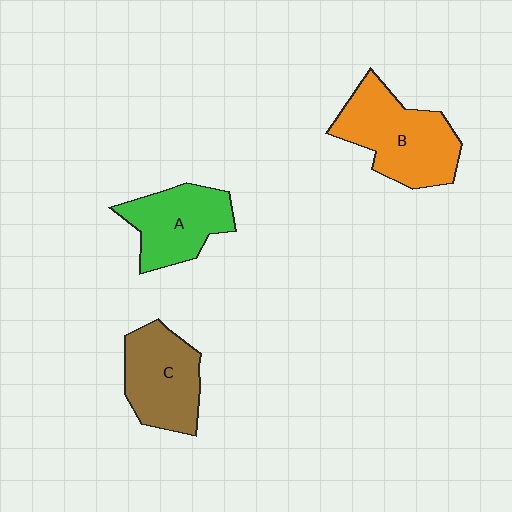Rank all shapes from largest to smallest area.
From largest to smallest: B (orange), C (brown), A (green).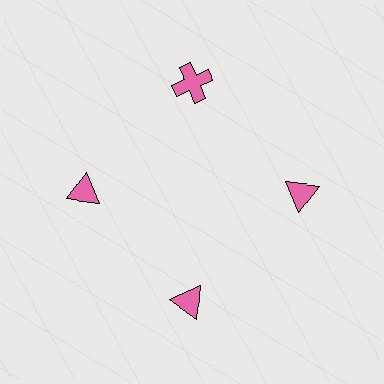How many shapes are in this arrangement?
There are 4 shapes arranged in a ring pattern.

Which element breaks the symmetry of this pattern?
The pink cross at roughly the 12 o'clock position breaks the symmetry. All other shapes are pink triangles.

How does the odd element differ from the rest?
It has a different shape: cross instead of triangle.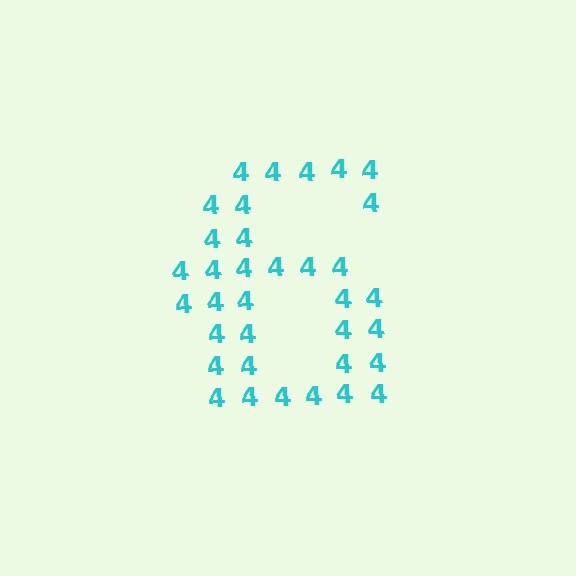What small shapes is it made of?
It is made of small digit 4's.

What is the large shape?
The large shape is the digit 6.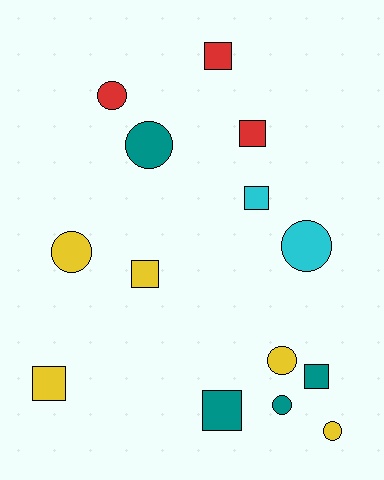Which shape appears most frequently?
Circle, with 7 objects.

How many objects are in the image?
There are 14 objects.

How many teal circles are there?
There are 2 teal circles.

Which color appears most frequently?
Yellow, with 5 objects.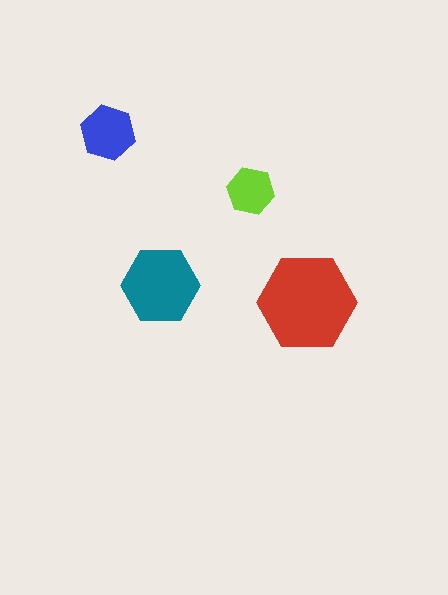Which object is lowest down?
The red hexagon is bottommost.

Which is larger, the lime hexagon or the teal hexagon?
The teal one.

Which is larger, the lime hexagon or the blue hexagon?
The blue one.